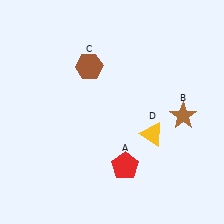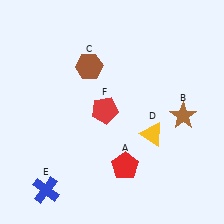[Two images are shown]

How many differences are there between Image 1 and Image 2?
There are 2 differences between the two images.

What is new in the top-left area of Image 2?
A red pentagon (F) was added in the top-left area of Image 2.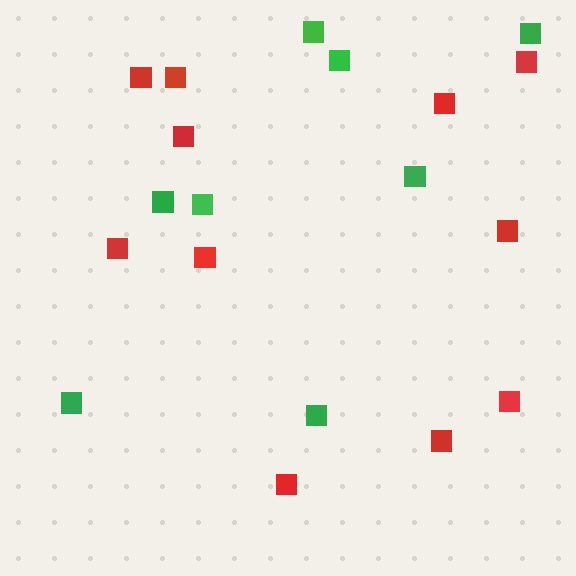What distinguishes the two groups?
There are 2 groups: one group of red squares (11) and one group of green squares (8).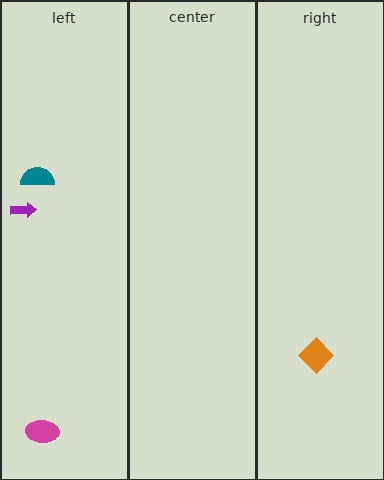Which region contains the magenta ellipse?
The left region.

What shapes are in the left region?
The teal semicircle, the magenta ellipse, the purple arrow.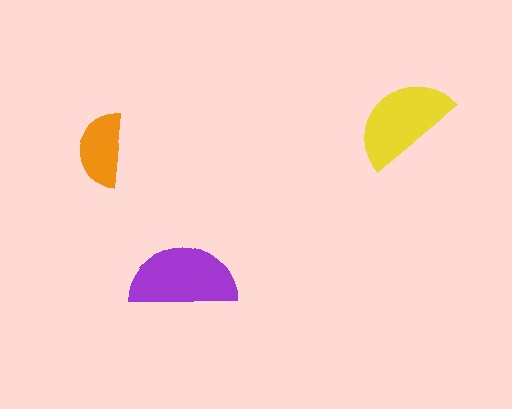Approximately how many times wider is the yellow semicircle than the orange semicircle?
About 1.5 times wider.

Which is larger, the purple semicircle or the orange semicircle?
The purple one.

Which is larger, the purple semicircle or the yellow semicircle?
The purple one.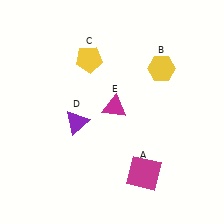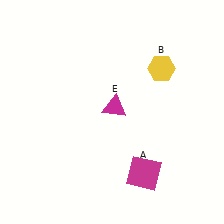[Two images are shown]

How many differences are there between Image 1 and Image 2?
There are 2 differences between the two images.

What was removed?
The purple triangle (D), the yellow pentagon (C) were removed in Image 2.